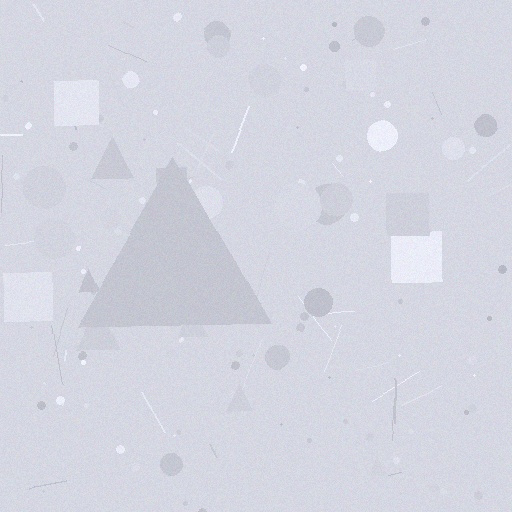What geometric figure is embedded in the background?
A triangle is embedded in the background.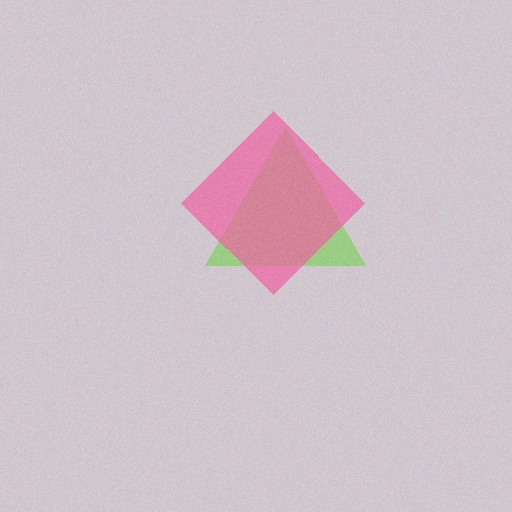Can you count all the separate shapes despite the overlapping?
Yes, there are 2 separate shapes.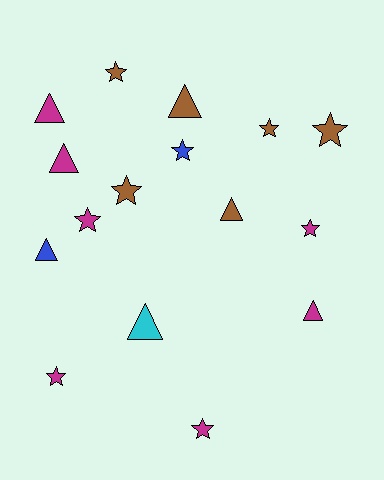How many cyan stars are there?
There are no cyan stars.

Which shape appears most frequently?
Star, with 9 objects.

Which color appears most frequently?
Magenta, with 7 objects.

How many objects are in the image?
There are 16 objects.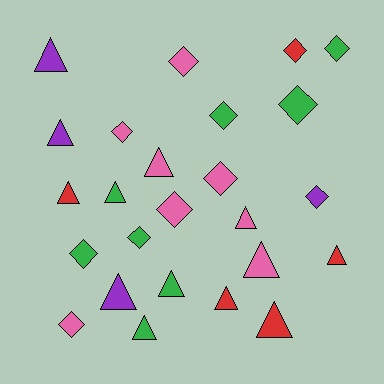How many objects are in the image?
There are 25 objects.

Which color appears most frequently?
Pink, with 8 objects.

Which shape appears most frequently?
Triangle, with 13 objects.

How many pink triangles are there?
There are 3 pink triangles.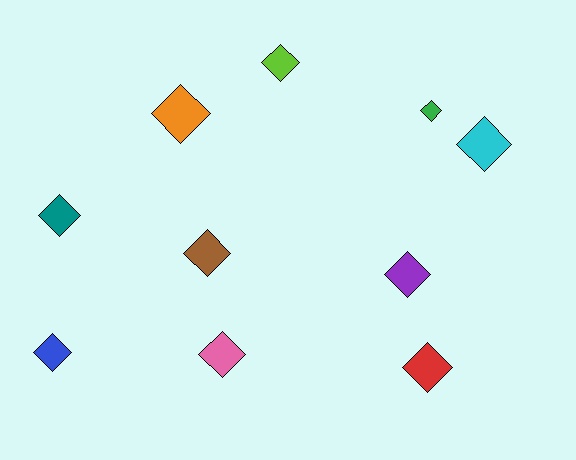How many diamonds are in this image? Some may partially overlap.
There are 10 diamonds.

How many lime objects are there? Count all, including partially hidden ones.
There is 1 lime object.